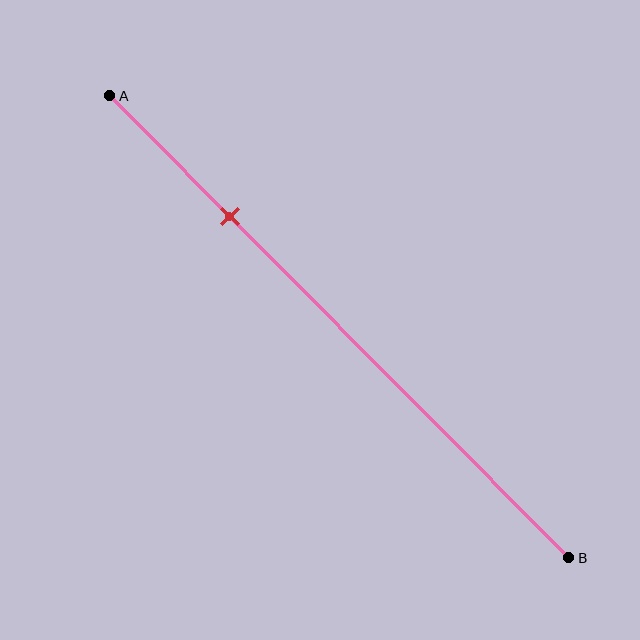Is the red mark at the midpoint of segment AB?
No, the mark is at about 25% from A, not at the 50% midpoint.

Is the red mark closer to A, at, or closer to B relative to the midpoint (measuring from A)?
The red mark is closer to point A than the midpoint of segment AB.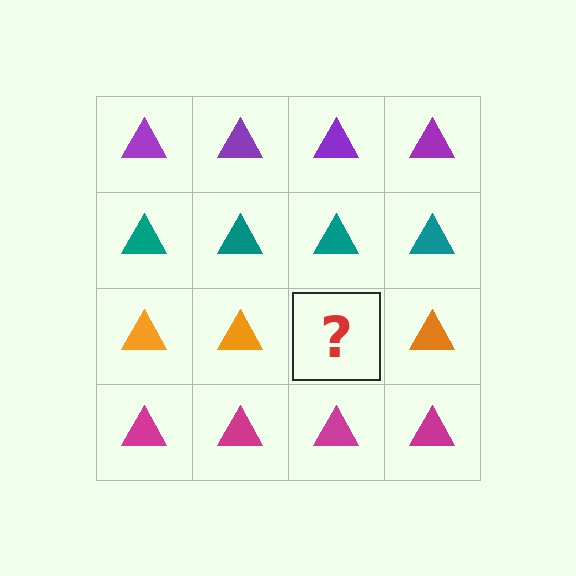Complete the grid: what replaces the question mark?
The question mark should be replaced with an orange triangle.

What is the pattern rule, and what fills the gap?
The rule is that each row has a consistent color. The gap should be filled with an orange triangle.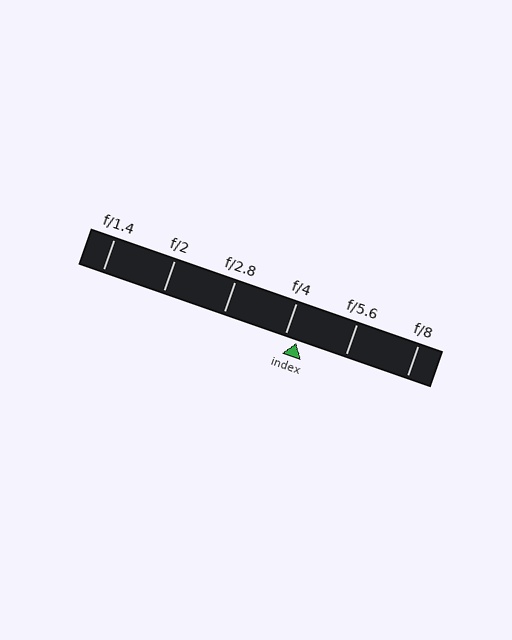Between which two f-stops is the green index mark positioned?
The index mark is between f/4 and f/5.6.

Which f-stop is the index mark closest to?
The index mark is closest to f/4.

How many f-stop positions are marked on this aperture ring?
There are 6 f-stop positions marked.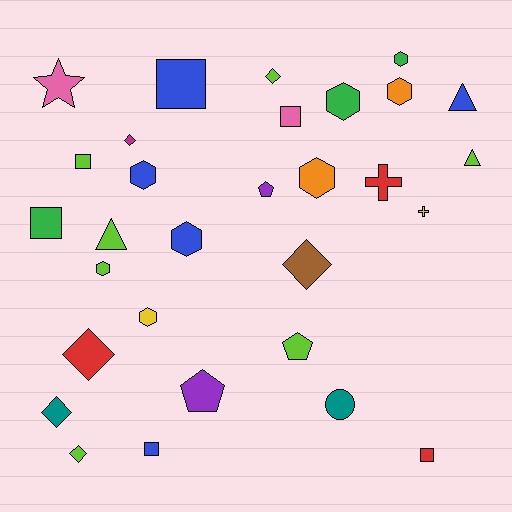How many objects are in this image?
There are 30 objects.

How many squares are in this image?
There are 6 squares.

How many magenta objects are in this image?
There is 1 magenta object.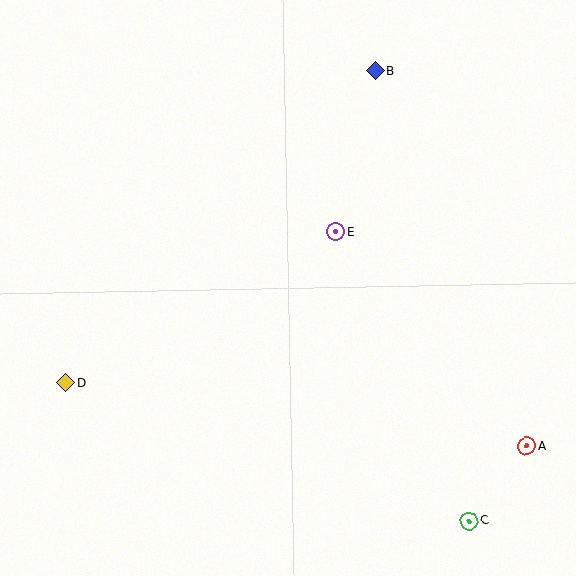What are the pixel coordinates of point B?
Point B is at (375, 71).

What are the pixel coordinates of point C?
Point C is at (469, 521).